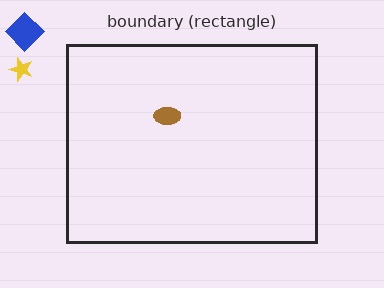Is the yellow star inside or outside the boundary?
Outside.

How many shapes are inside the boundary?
1 inside, 2 outside.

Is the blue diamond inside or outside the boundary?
Outside.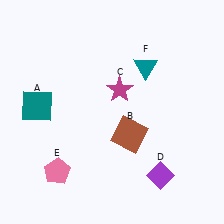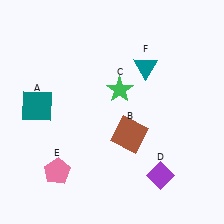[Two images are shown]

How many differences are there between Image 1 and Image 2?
There is 1 difference between the two images.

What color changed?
The star (C) changed from magenta in Image 1 to green in Image 2.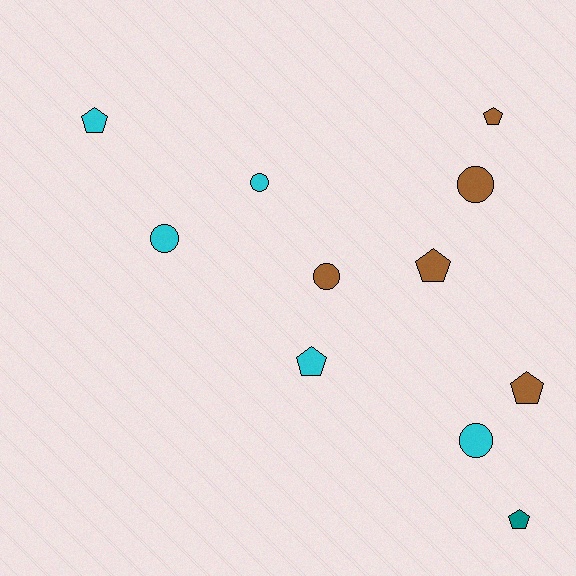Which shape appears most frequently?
Pentagon, with 6 objects.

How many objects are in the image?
There are 11 objects.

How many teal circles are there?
There are no teal circles.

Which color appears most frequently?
Cyan, with 5 objects.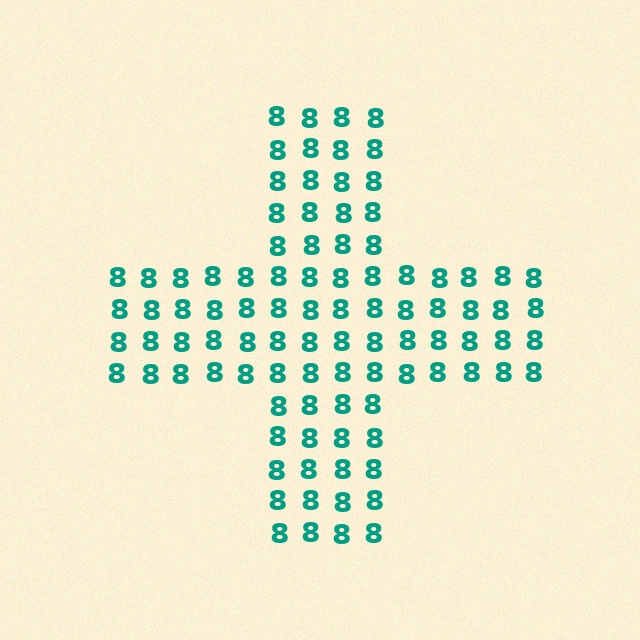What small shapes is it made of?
It is made of small digit 8's.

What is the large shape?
The large shape is a cross.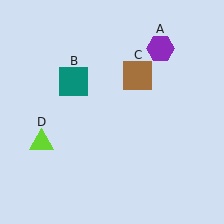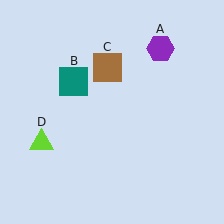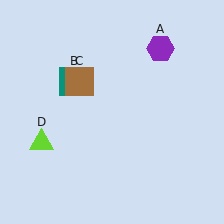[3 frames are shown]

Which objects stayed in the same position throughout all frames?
Purple hexagon (object A) and teal square (object B) and lime triangle (object D) remained stationary.